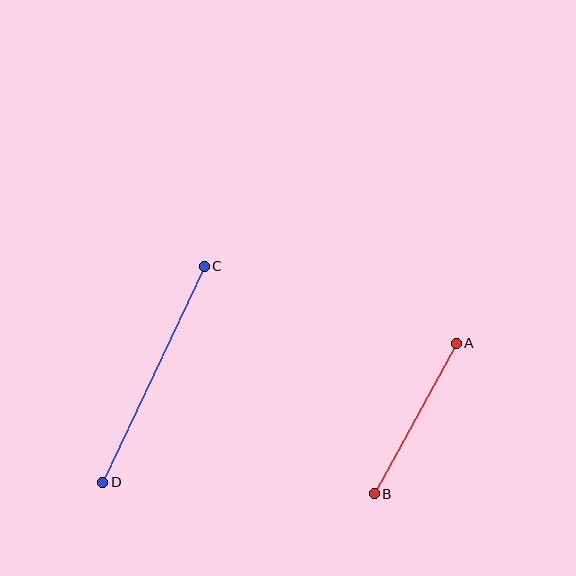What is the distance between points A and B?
The distance is approximately 171 pixels.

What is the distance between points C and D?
The distance is approximately 238 pixels.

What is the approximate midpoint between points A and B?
The midpoint is at approximately (415, 419) pixels.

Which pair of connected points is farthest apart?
Points C and D are farthest apart.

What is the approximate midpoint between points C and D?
The midpoint is at approximately (154, 374) pixels.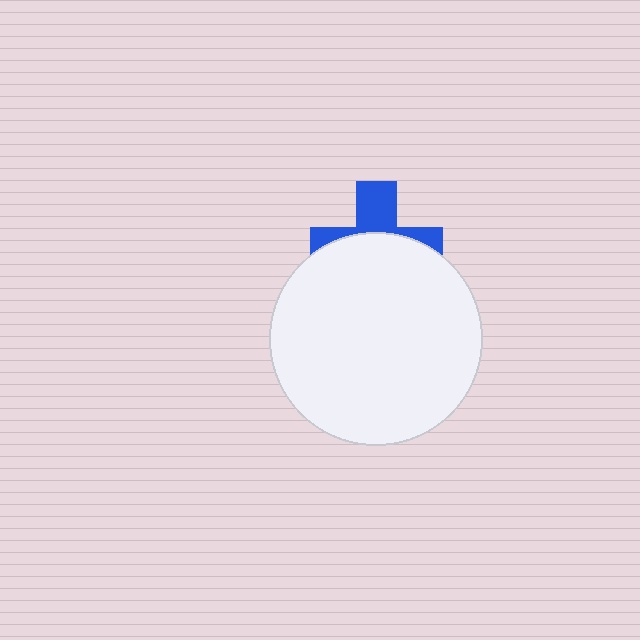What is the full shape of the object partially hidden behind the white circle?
The partially hidden object is a blue cross.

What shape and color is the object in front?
The object in front is a white circle.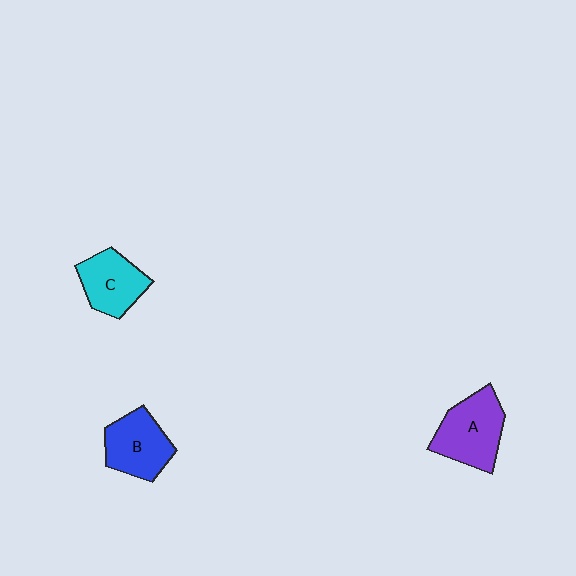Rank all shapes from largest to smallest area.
From largest to smallest: A (purple), B (blue), C (cyan).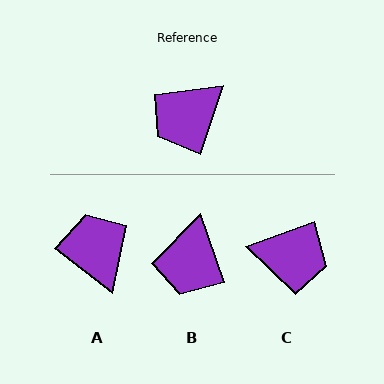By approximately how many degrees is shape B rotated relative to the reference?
Approximately 39 degrees counter-clockwise.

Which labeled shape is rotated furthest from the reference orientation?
C, about 128 degrees away.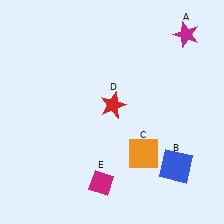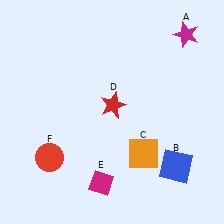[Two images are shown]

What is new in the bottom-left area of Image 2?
A red circle (F) was added in the bottom-left area of Image 2.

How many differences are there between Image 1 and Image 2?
There is 1 difference between the two images.